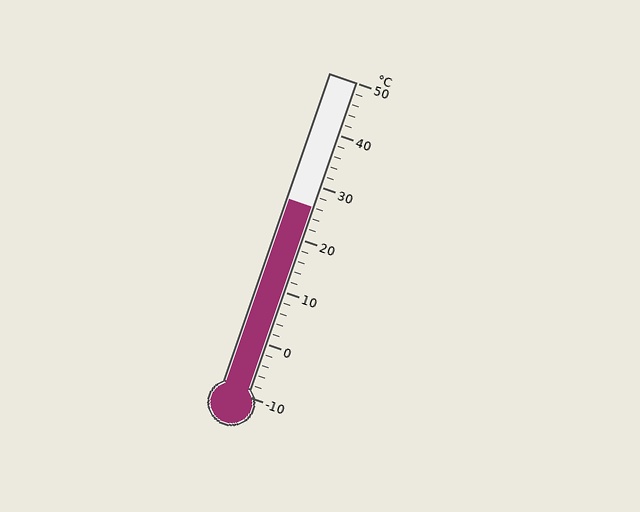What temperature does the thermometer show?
The thermometer shows approximately 26°C.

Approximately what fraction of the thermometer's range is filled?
The thermometer is filled to approximately 60% of its range.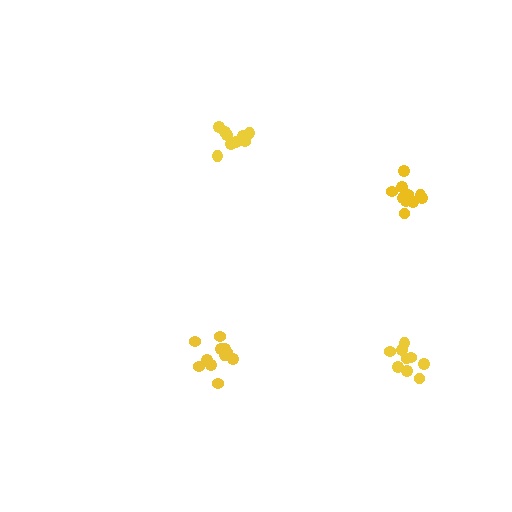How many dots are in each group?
Group 1: 11 dots, Group 2: 9 dots, Group 3: 10 dots, Group 4: 9 dots (39 total).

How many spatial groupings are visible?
There are 4 spatial groupings.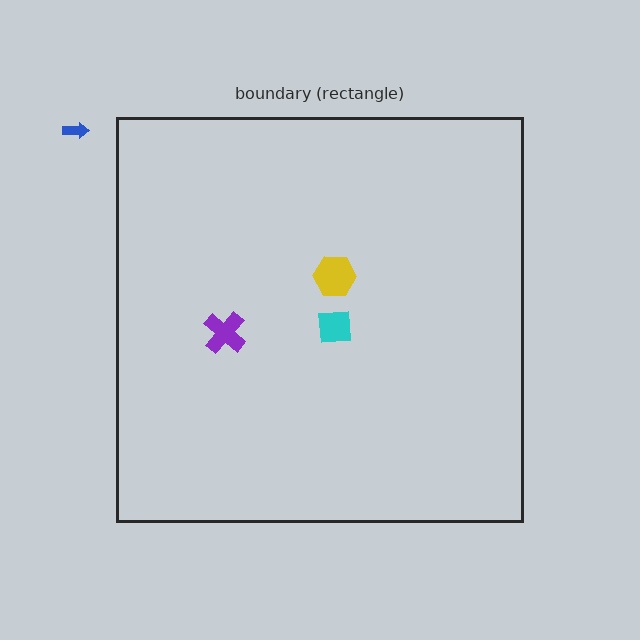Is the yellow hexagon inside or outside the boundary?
Inside.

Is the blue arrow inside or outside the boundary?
Outside.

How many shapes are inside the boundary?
3 inside, 1 outside.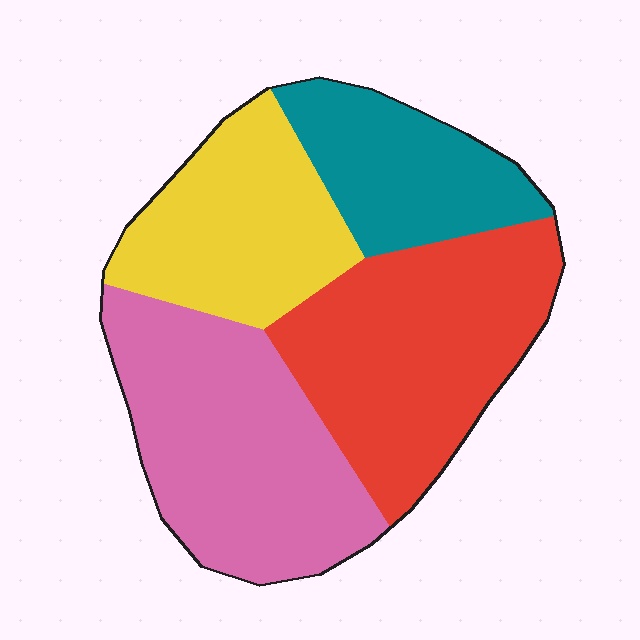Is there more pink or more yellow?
Pink.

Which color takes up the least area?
Teal, at roughly 15%.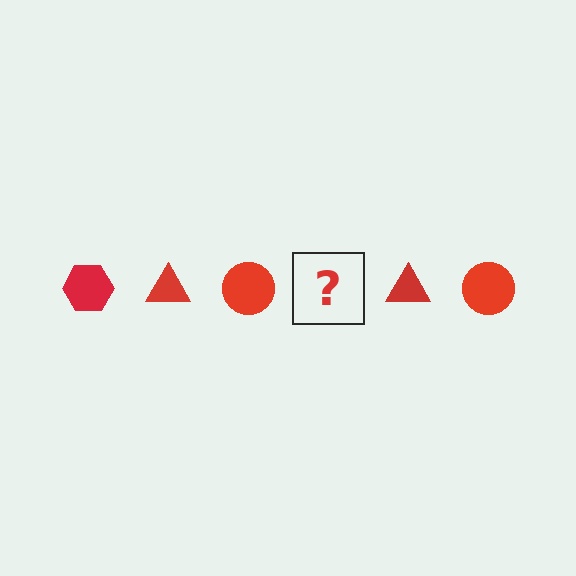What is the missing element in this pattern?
The missing element is a red hexagon.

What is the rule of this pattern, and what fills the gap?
The rule is that the pattern cycles through hexagon, triangle, circle shapes in red. The gap should be filled with a red hexagon.